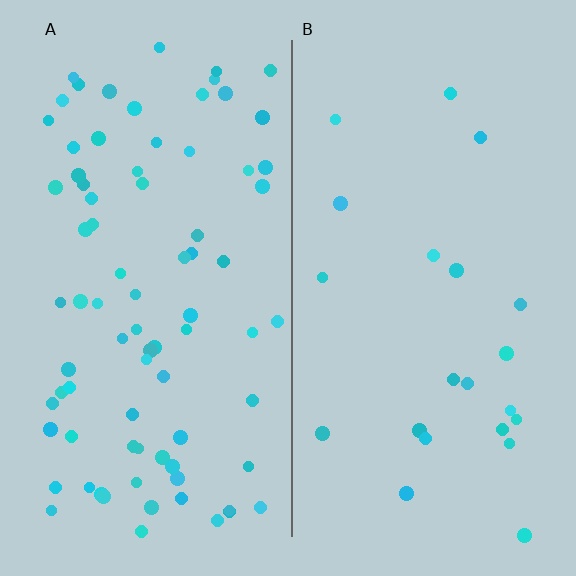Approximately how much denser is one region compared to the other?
Approximately 3.6× — region A over region B.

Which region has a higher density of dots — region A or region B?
A (the left).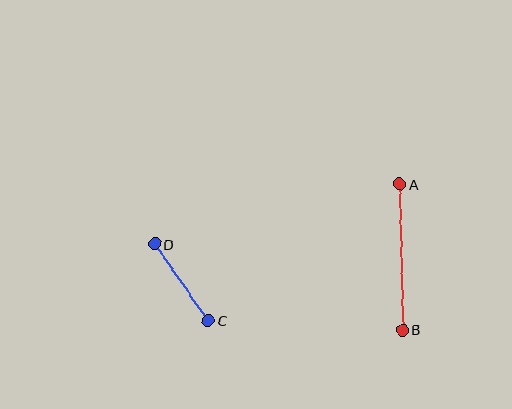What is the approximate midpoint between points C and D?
The midpoint is at approximately (182, 282) pixels.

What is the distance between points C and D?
The distance is approximately 94 pixels.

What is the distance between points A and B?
The distance is approximately 146 pixels.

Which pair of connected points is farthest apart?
Points A and B are farthest apart.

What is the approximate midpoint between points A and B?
The midpoint is at approximately (401, 257) pixels.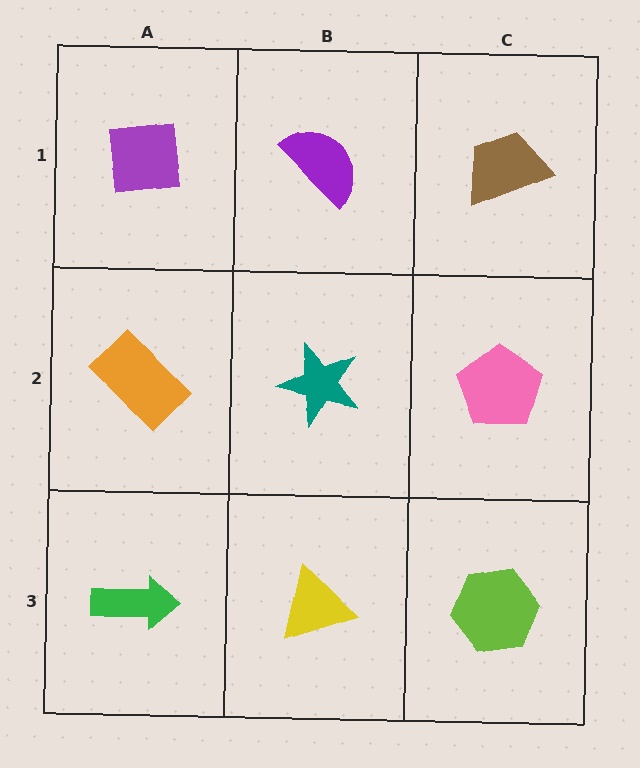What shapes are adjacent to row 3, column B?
A teal star (row 2, column B), a green arrow (row 3, column A), a lime hexagon (row 3, column C).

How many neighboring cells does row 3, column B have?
3.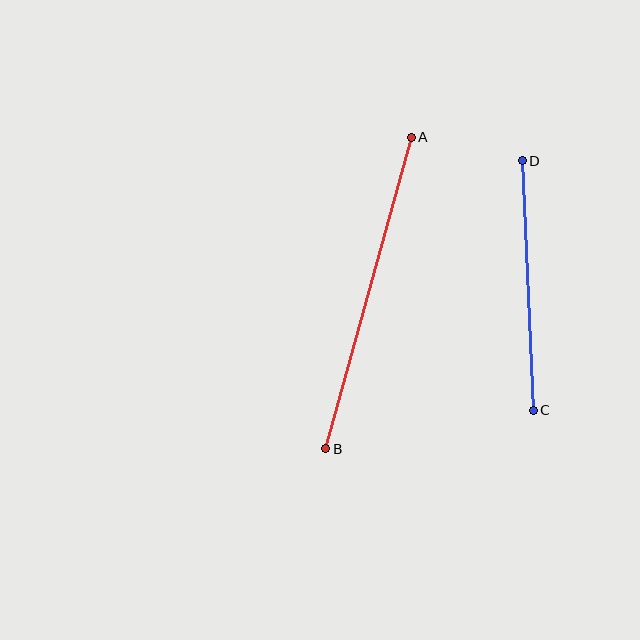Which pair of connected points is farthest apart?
Points A and B are farthest apart.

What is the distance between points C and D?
The distance is approximately 249 pixels.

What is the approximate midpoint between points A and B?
The midpoint is at approximately (368, 293) pixels.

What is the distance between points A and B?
The distance is approximately 323 pixels.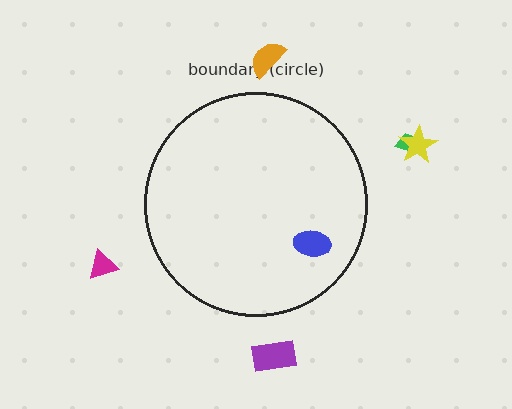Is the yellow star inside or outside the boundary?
Outside.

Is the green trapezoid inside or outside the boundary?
Outside.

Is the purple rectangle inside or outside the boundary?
Outside.